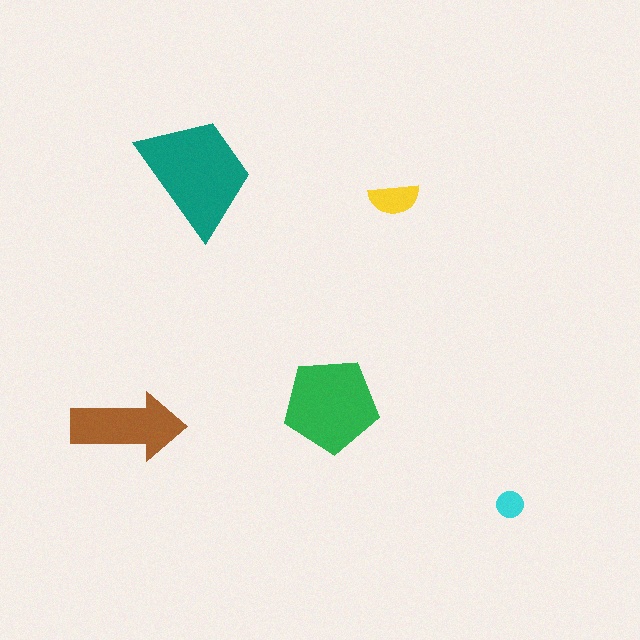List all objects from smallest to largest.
The cyan circle, the yellow semicircle, the brown arrow, the green pentagon, the teal trapezoid.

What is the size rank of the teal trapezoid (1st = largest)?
1st.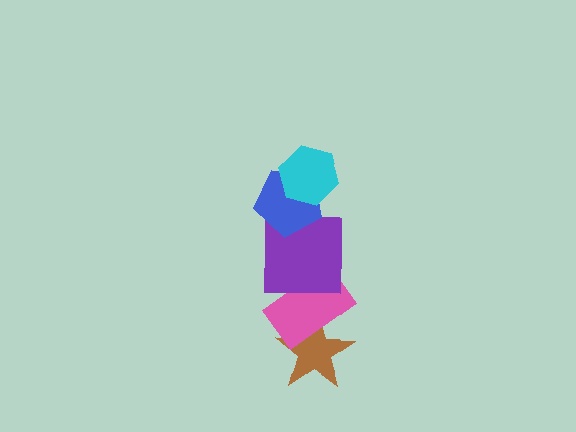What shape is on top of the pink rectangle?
The purple square is on top of the pink rectangle.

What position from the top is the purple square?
The purple square is 3rd from the top.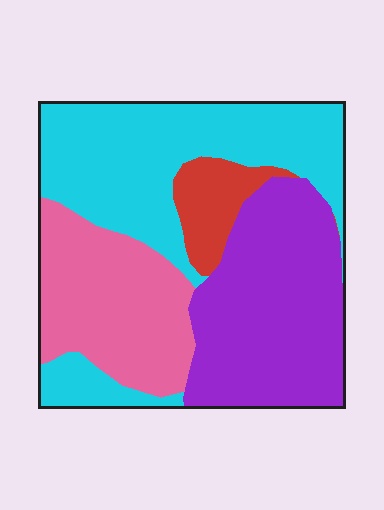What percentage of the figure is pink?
Pink takes up about one quarter (1/4) of the figure.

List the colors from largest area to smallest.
From largest to smallest: cyan, purple, pink, red.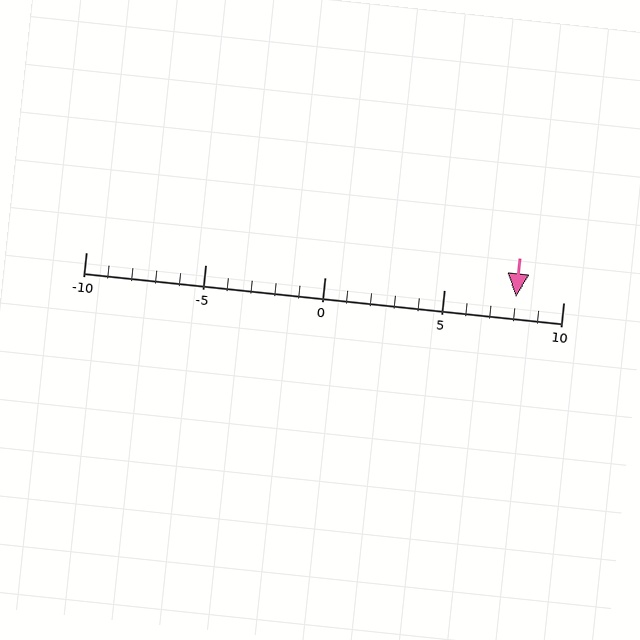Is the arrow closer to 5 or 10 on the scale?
The arrow is closer to 10.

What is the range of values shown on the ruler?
The ruler shows values from -10 to 10.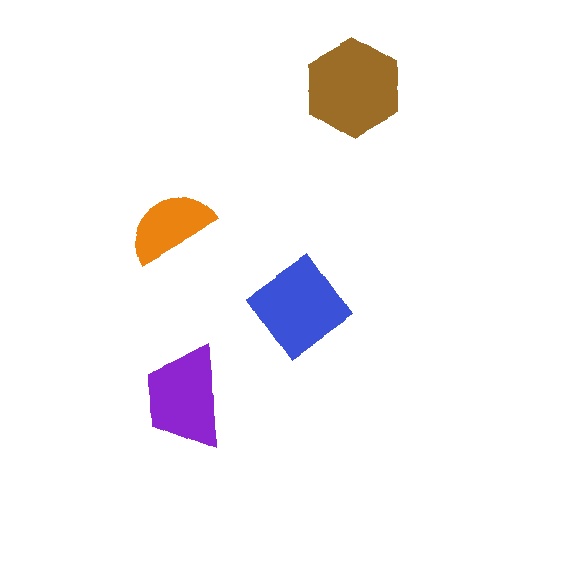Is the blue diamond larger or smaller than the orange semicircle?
Larger.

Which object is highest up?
The brown hexagon is topmost.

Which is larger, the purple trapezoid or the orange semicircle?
The purple trapezoid.